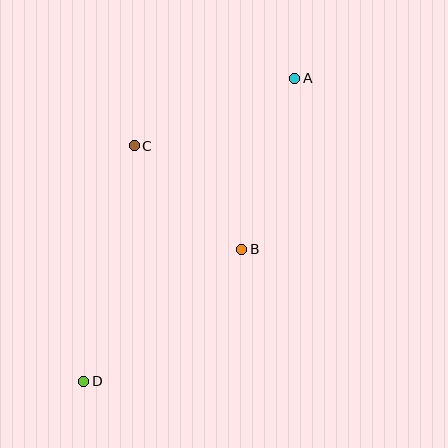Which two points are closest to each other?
Points B and C are closest to each other.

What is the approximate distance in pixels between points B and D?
The distance between B and D is approximately 206 pixels.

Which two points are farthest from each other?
Points A and D are farthest from each other.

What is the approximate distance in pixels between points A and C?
The distance between A and C is approximately 174 pixels.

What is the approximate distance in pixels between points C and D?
The distance between C and D is approximately 241 pixels.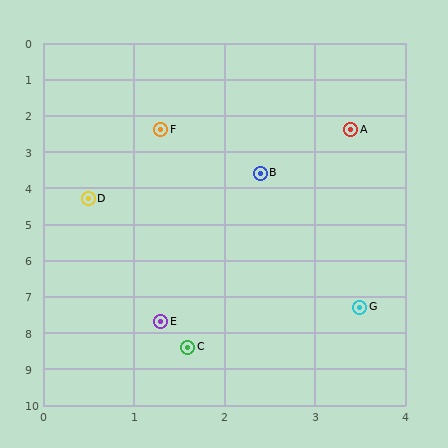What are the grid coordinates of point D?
Point D is at approximately (0.5, 4.3).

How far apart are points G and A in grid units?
Points G and A are about 4.9 grid units apart.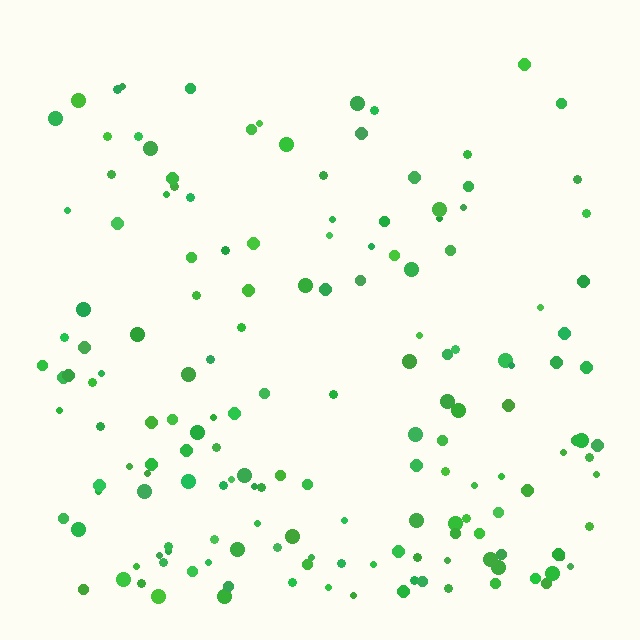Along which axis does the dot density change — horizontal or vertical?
Vertical.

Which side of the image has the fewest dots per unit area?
The top.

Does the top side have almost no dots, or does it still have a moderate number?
Still a moderate number, just noticeably fewer than the bottom.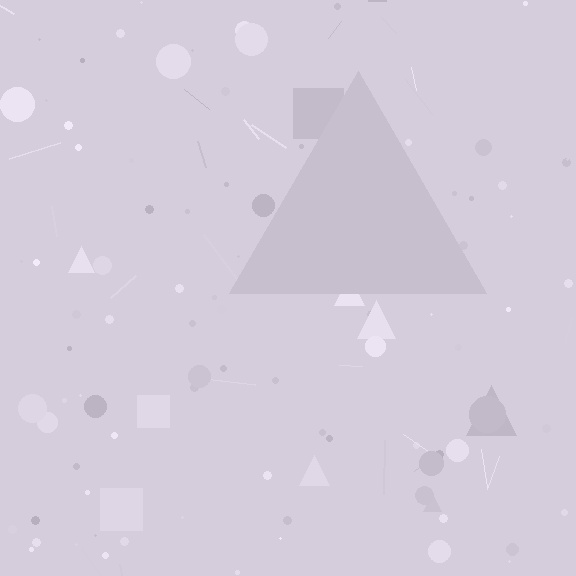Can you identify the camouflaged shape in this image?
The camouflaged shape is a triangle.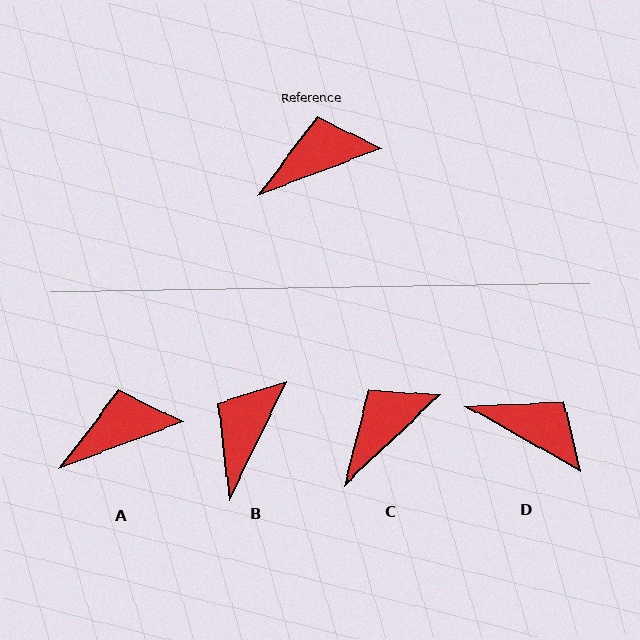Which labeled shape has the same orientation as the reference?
A.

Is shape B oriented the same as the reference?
No, it is off by about 44 degrees.